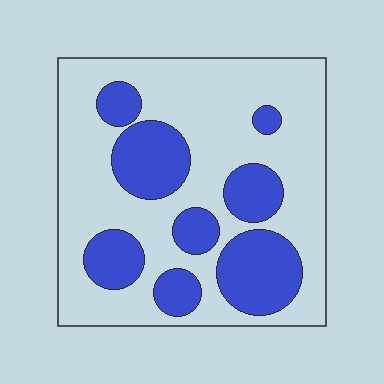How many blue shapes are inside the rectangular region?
8.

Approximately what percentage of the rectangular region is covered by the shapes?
Approximately 30%.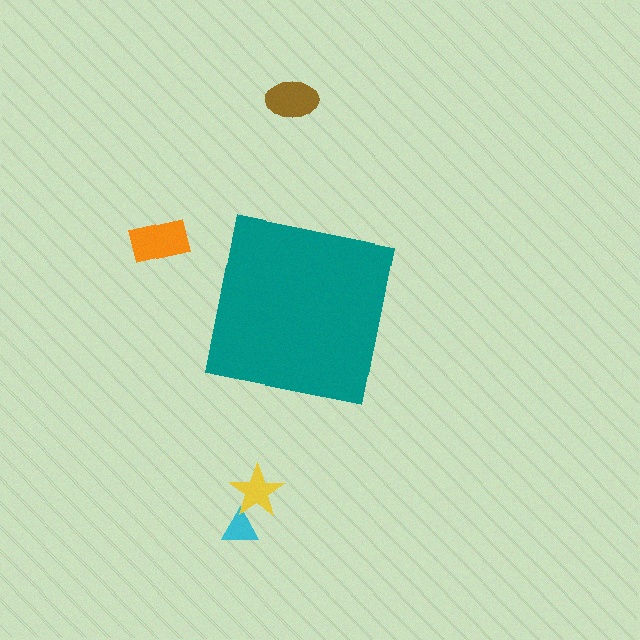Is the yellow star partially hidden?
No, the yellow star is fully visible.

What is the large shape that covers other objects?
A teal square.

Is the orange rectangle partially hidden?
No, the orange rectangle is fully visible.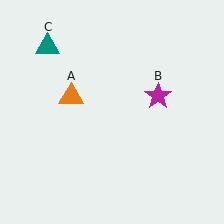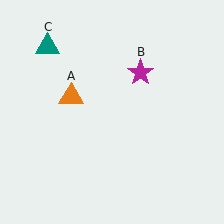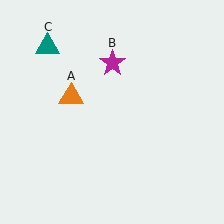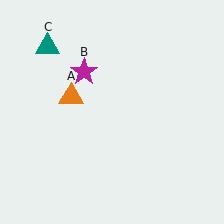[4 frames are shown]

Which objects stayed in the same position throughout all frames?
Orange triangle (object A) and teal triangle (object C) remained stationary.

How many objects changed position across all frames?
1 object changed position: magenta star (object B).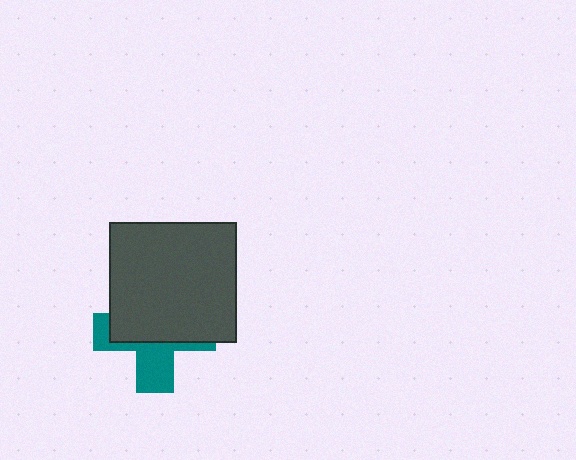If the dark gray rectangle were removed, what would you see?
You would see the complete teal cross.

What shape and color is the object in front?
The object in front is a dark gray rectangle.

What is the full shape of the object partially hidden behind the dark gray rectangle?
The partially hidden object is a teal cross.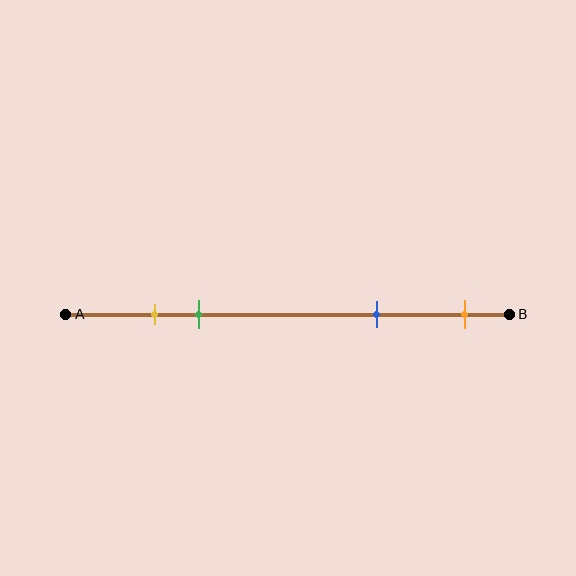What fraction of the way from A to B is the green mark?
The green mark is approximately 30% (0.3) of the way from A to B.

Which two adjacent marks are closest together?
The yellow and green marks are the closest adjacent pair.